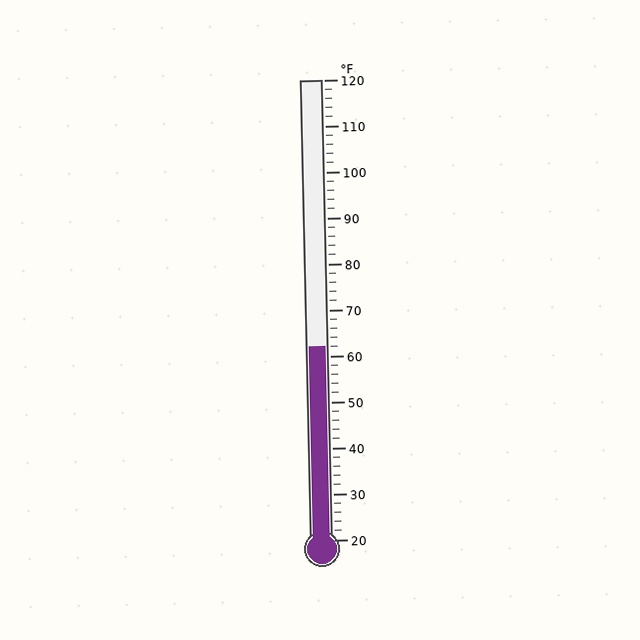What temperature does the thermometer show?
The thermometer shows approximately 62°F.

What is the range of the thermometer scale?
The thermometer scale ranges from 20°F to 120°F.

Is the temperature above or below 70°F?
The temperature is below 70°F.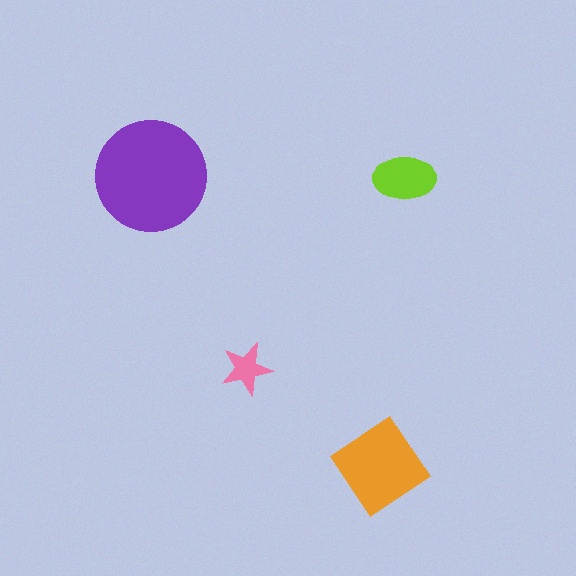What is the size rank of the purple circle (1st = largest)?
1st.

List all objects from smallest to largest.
The pink star, the lime ellipse, the orange diamond, the purple circle.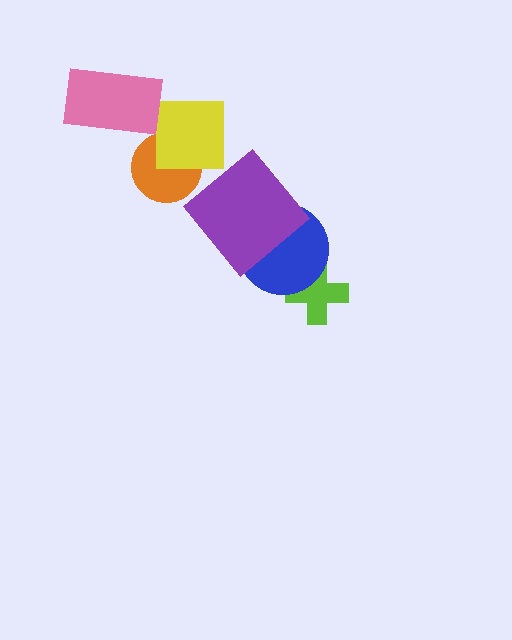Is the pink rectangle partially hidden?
No, no other shape covers it.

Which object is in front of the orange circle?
The yellow square is in front of the orange circle.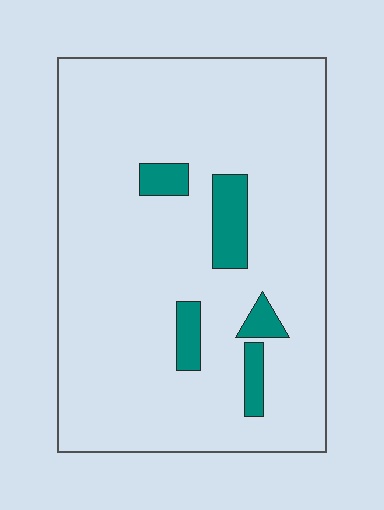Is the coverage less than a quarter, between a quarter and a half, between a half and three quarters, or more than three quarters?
Less than a quarter.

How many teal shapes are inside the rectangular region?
5.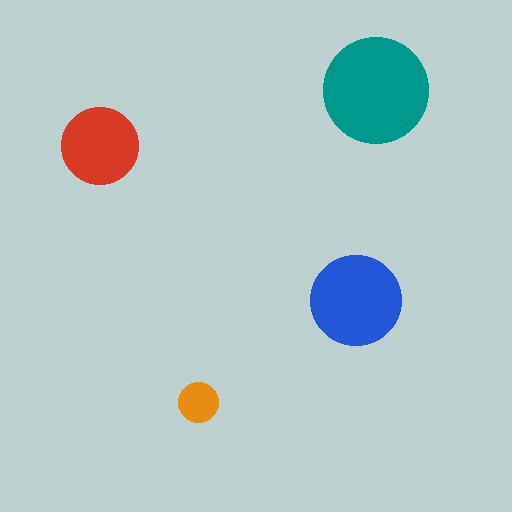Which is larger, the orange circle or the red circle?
The red one.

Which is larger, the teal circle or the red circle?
The teal one.